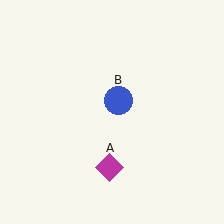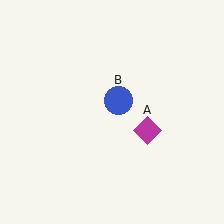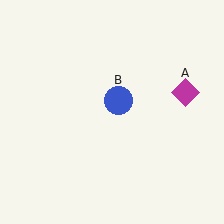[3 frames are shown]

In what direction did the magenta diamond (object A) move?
The magenta diamond (object A) moved up and to the right.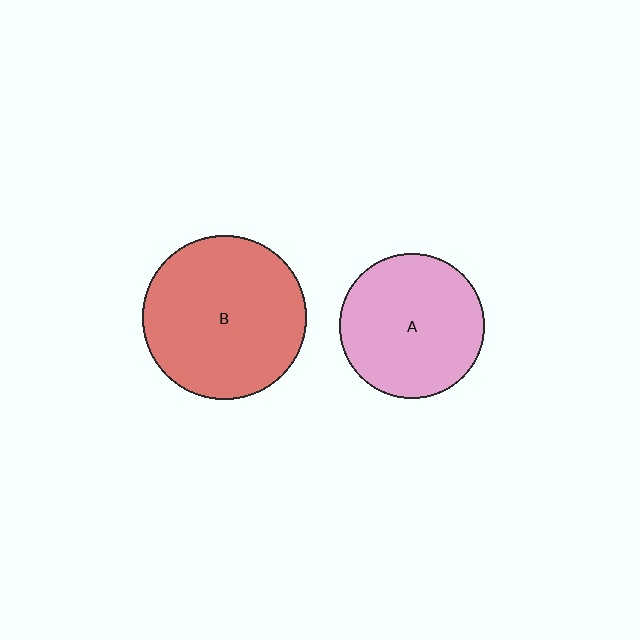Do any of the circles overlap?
No, none of the circles overlap.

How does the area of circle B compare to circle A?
Approximately 1.3 times.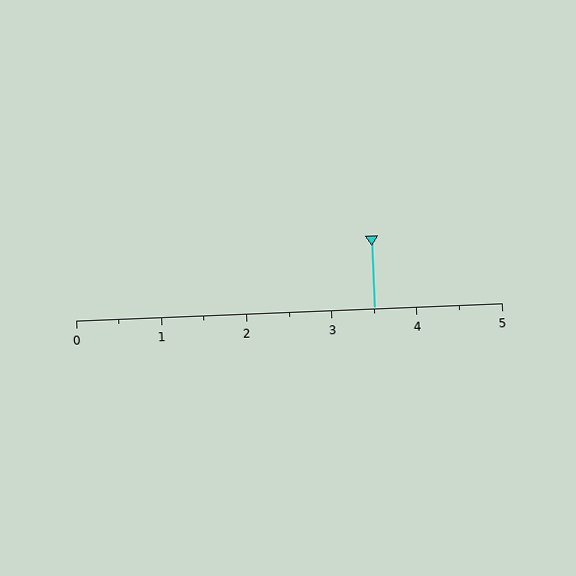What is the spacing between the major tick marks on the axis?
The major ticks are spaced 1 apart.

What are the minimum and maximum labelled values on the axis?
The axis runs from 0 to 5.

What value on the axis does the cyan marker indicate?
The marker indicates approximately 3.5.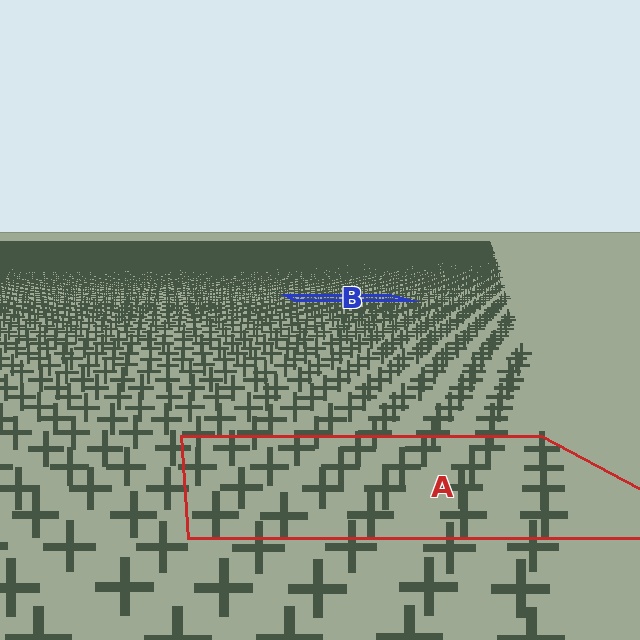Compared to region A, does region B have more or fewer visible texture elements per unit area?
Region B has more texture elements per unit area — they are packed more densely because it is farther away.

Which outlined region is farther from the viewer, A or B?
Region B is farther from the viewer — the texture elements inside it appear smaller and more densely packed.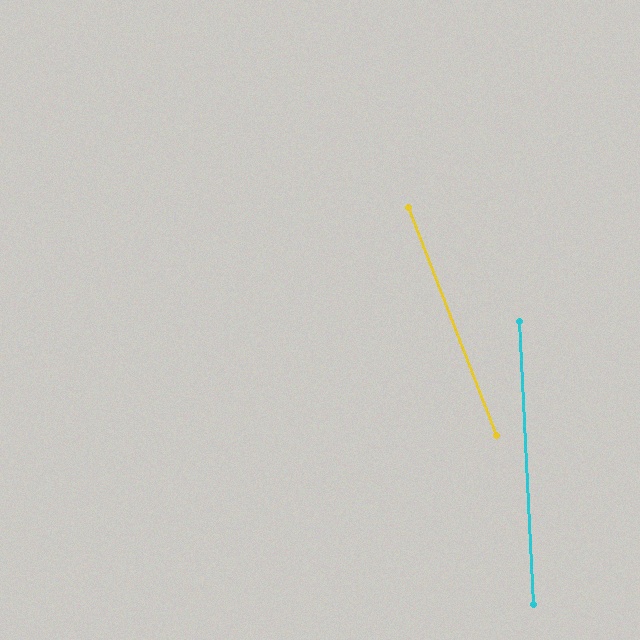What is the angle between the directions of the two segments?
Approximately 18 degrees.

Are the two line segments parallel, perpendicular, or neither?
Neither parallel nor perpendicular — they differ by about 18°.